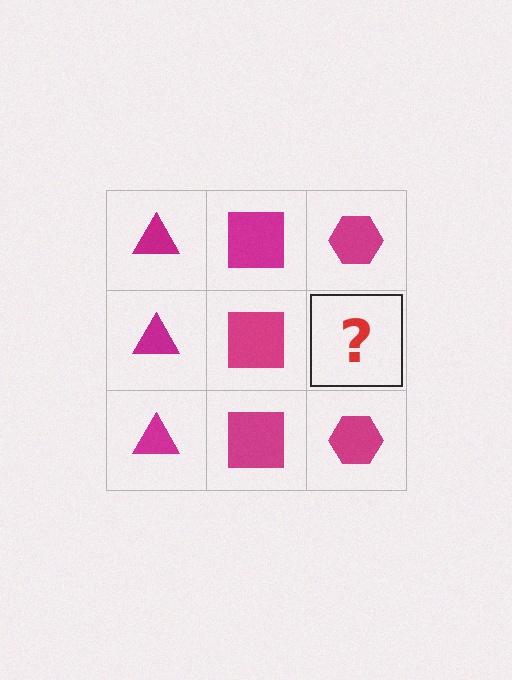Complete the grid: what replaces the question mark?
The question mark should be replaced with a magenta hexagon.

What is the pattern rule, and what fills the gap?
The rule is that each column has a consistent shape. The gap should be filled with a magenta hexagon.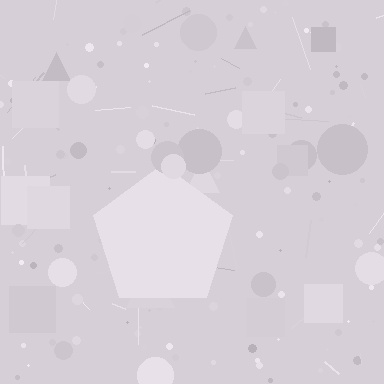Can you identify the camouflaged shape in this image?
The camouflaged shape is a pentagon.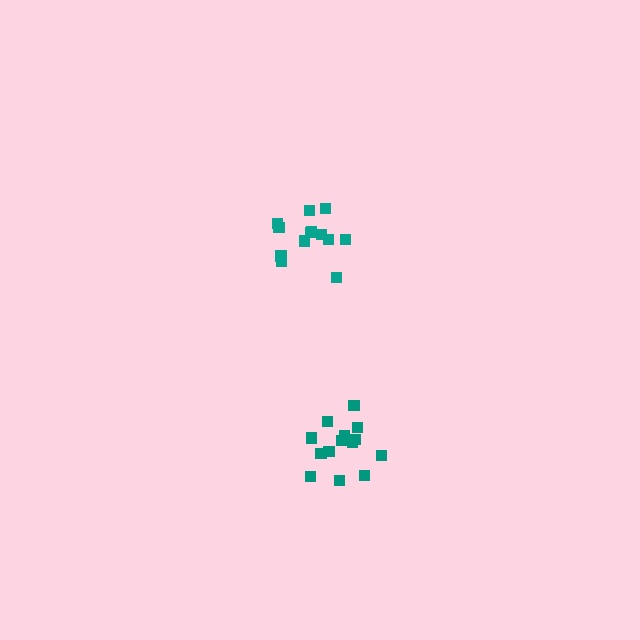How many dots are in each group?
Group 1: 14 dots, Group 2: 13 dots (27 total).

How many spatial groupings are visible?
There are 2 spatial groupings.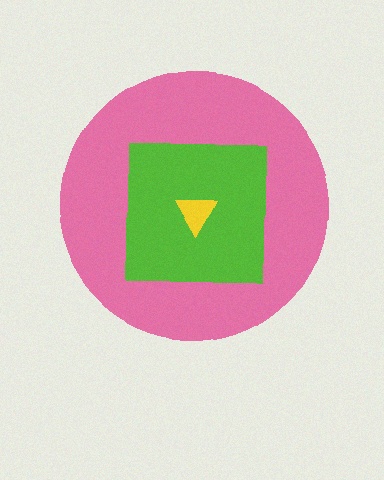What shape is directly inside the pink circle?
The lime square.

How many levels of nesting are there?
3.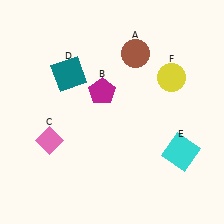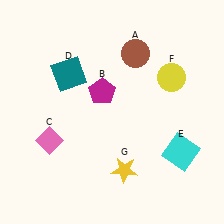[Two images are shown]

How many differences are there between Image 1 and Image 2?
There is 1 difference between the two images.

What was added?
A yellow star (G) was added in Image 2.